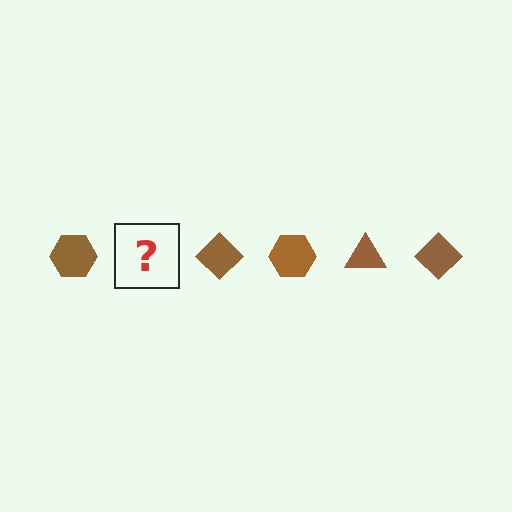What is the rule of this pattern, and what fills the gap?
The rule is that the pattern cycles through hexagon, triangle, diamond shapes in brown. The gap should be filled with a brown triangle.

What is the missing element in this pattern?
The missing element is a brown triangle.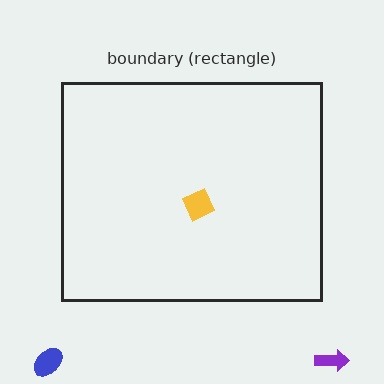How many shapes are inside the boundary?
1 inside, 2 outside.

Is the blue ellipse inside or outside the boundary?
Outside.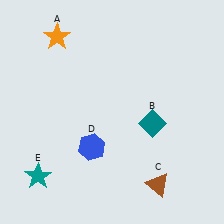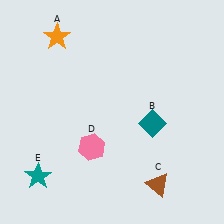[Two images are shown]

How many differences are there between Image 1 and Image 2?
There is 1 difference between the two images.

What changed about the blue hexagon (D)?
In Image 1, D is blue. In Image 2, it changed to pink.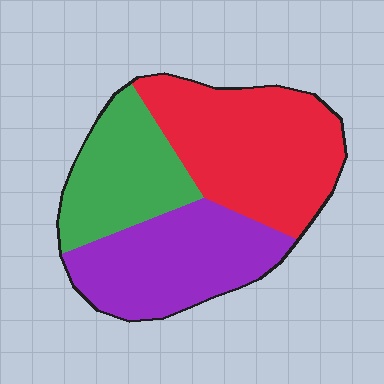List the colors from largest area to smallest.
From largest to smallest: red, purple, green.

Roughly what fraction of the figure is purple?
Purple takes up about one third (1/3) of the figure.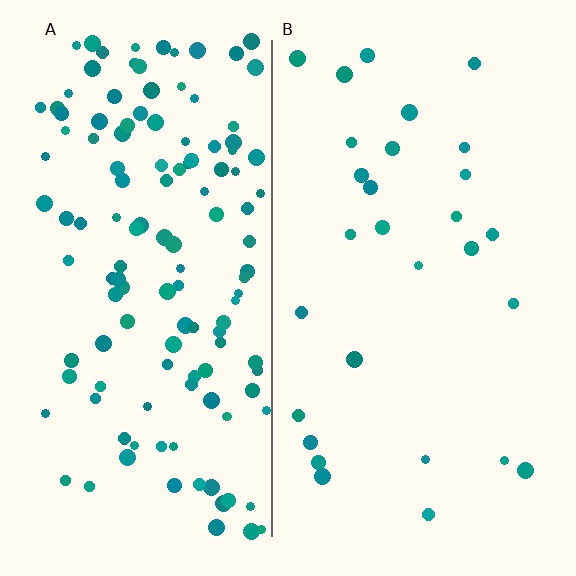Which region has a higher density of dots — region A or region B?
A (the left).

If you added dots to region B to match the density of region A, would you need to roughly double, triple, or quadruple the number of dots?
Approximately quadruple.